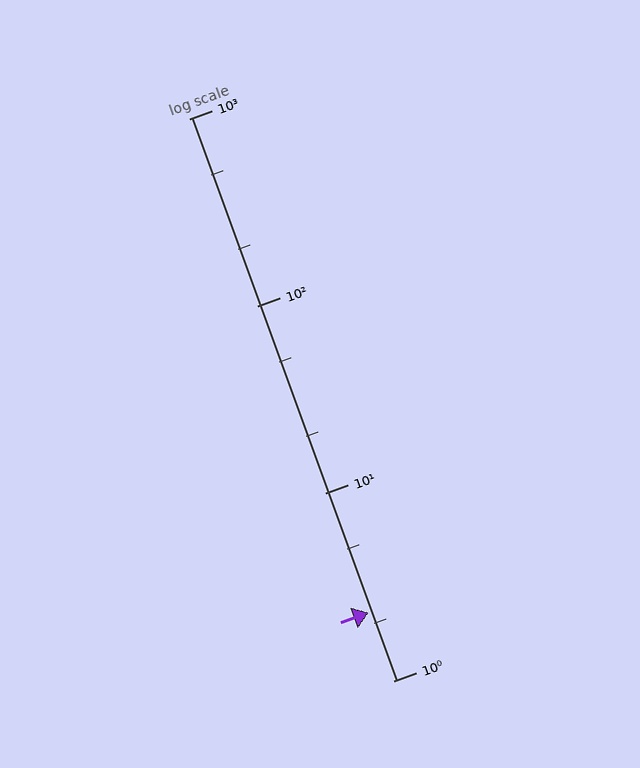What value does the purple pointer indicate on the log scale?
The pointer indicates approximately 2.3.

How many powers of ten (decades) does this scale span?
The scale spans 3 decades, from 1 to 1000.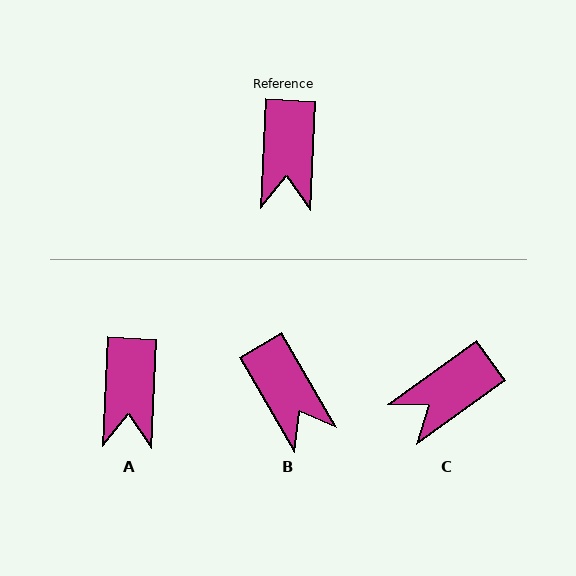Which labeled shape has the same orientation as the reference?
A.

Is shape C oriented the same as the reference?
No, it is off by about 51 degrees.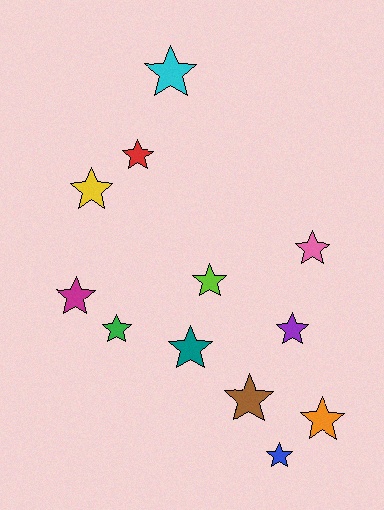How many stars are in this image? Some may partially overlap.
There are 12 stars.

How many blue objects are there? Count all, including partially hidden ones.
There is 1 blue object.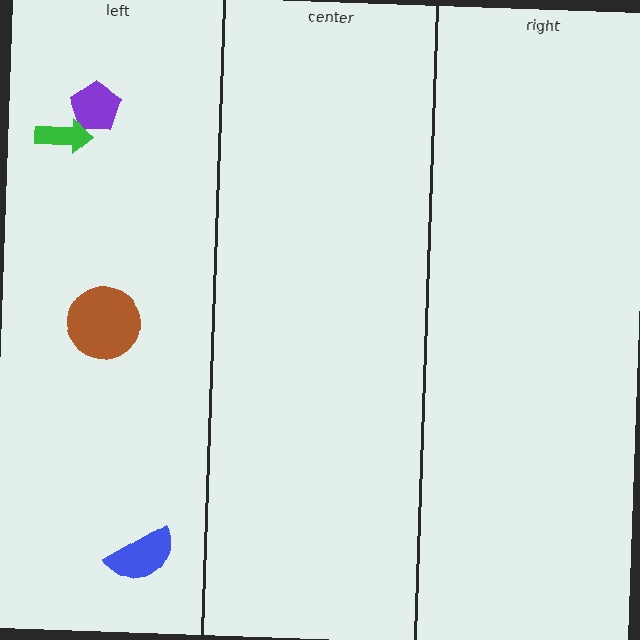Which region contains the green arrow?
The left region.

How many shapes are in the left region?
4.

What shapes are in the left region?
The purple pentagon, the brown circle, the blue semicircle, the green arrow.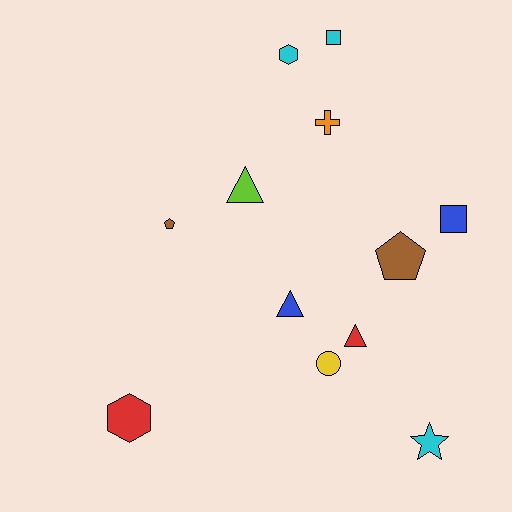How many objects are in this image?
There are 12 objects.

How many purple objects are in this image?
There are no purple objects.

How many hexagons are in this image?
There are 2 hexagons.